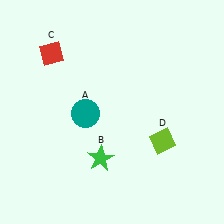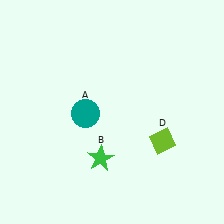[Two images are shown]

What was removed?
The red diamond (C) was removed in Image 2.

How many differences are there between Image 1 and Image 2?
There is 1 difference between the two images.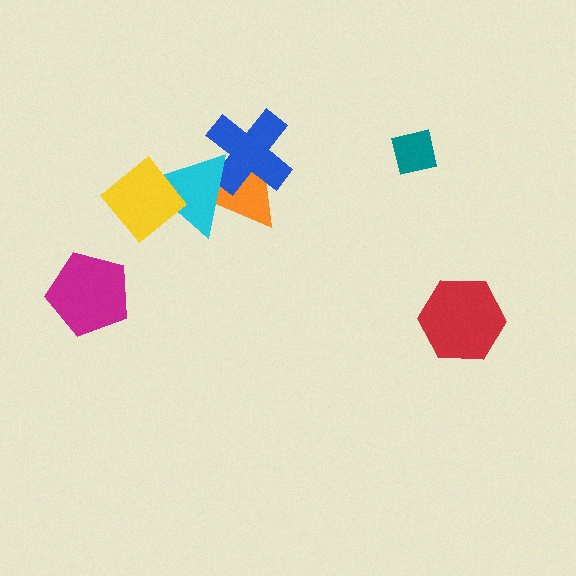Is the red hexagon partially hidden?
No, no other shape covers it.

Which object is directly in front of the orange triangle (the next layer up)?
The blue cross is directly in front of the orange triangle.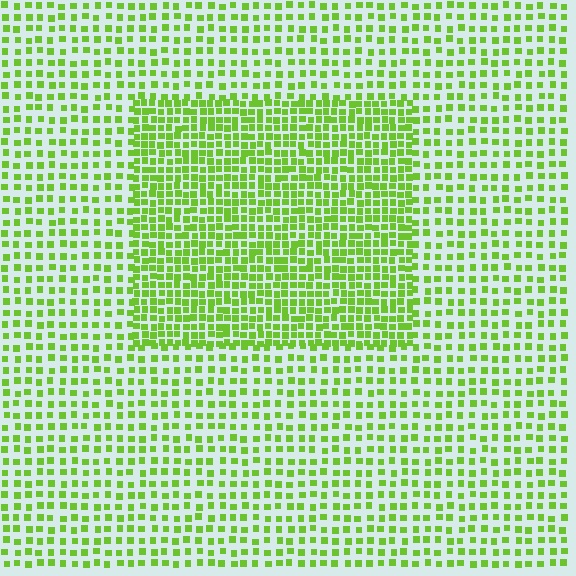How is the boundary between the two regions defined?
The boundary is defined by a change in element density (approximately 1.9x ratio). All elements are the same color, size, and shape.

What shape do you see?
I see a rectangle.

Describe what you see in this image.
The image contains small lime elements arranged at two different densities. A rectangle-shaped region is visible where the elements are more densely packed than the surrounding area.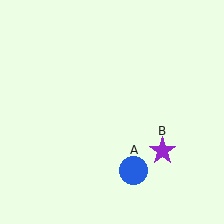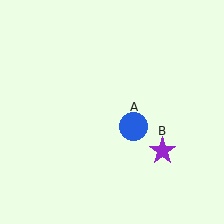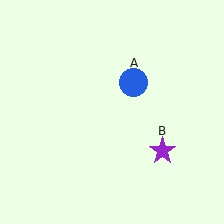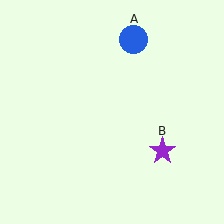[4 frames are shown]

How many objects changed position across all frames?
1 object changed position: blue circle (object A).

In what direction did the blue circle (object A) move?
The blue circle (object A) moved up.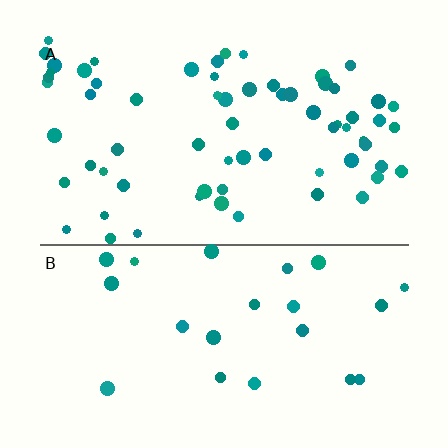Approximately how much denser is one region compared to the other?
Approximately 2.8× — region A over region B.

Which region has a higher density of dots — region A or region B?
A (the top).